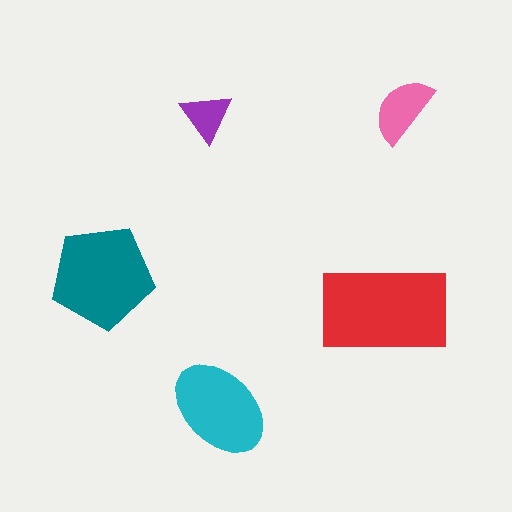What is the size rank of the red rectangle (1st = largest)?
1st.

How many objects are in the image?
There are 5 objects in the image.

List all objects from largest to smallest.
The red rectangle, the teal pentagon, the cyan ellipse, the pink semicircle, the purple triangle.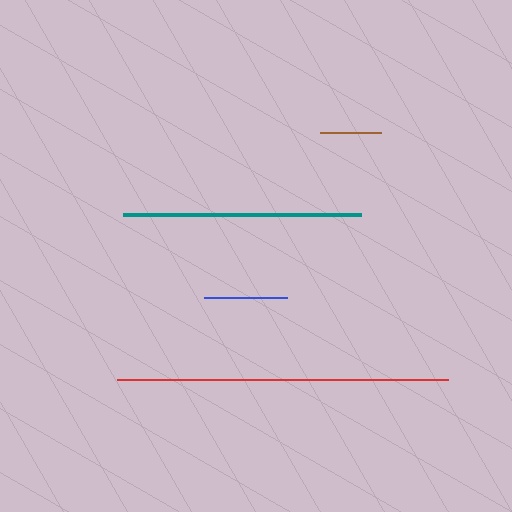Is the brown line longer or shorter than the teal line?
The teal line is longer than the brown line.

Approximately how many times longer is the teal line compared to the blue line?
The teal line is approximately 2.9 times the length of the blue line.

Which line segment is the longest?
The red line is the longest at approximately 331 pixels.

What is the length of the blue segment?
The blue segment is approximately 83 pixels long.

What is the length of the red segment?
The red segment is approximately 331 pixels long.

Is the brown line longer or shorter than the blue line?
The blue line is longer than the brown line.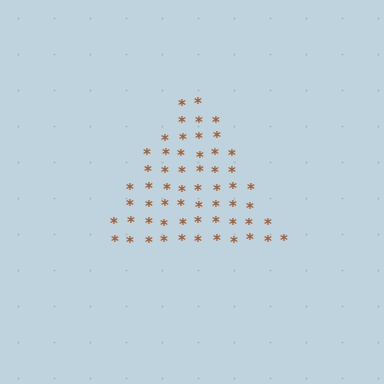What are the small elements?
The small elements are asterisks.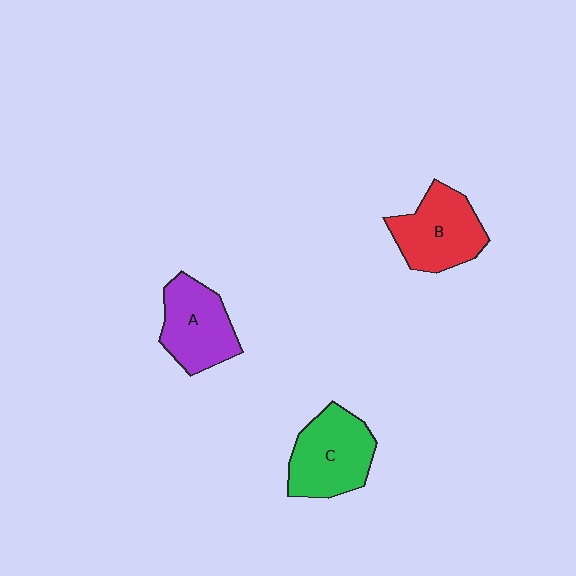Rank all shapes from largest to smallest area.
From largest to smallest: C (green), B (red), A (purple).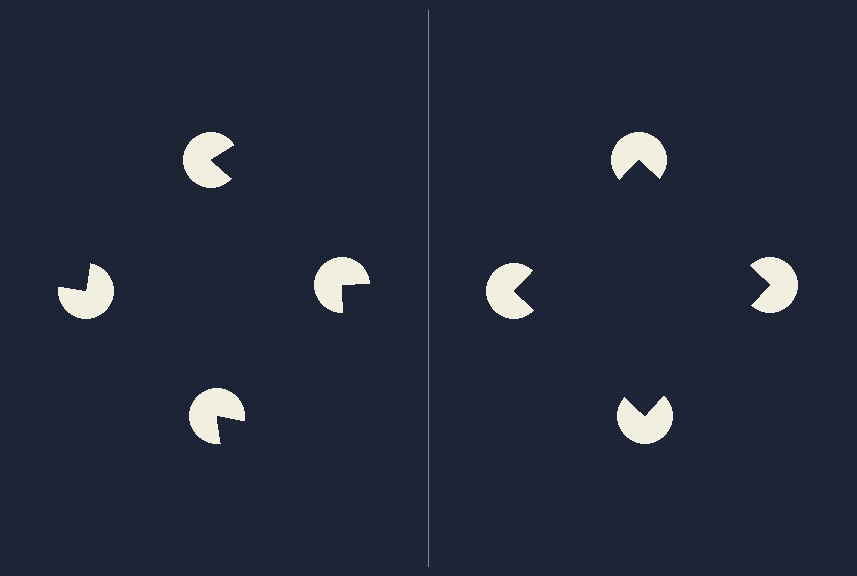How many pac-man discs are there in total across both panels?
8 — 4 on each side.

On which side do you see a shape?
An illusory square appears on the right side. On the left side the wedge cuts are rotated, so no coherent shape forms.